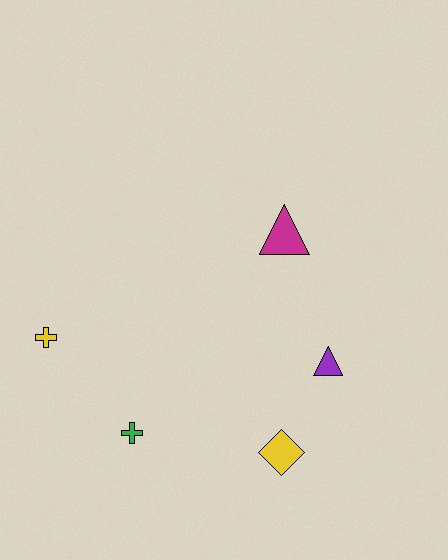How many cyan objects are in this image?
There are no cyan objects.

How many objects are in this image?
There are 5 objects.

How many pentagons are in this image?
There are no pentagons.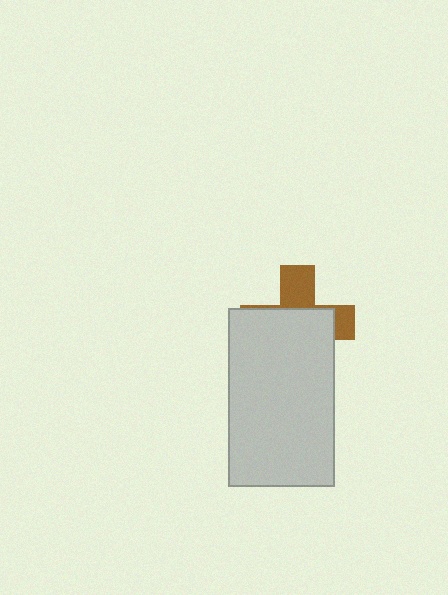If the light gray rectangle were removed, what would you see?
You would see the complete brown cross.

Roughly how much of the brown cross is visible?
A small part of it is visible (roughly 34%).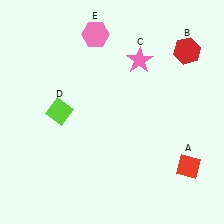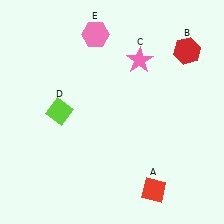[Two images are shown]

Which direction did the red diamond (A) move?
The red diamond (A) moved left.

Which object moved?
The red diamond (A) moved left.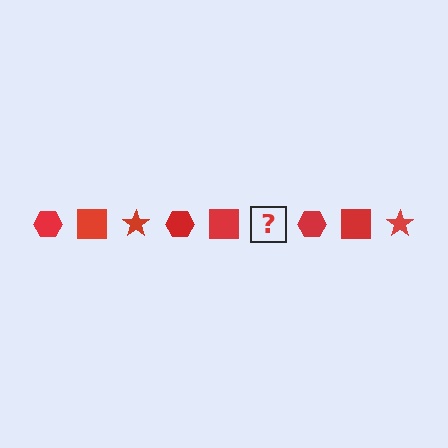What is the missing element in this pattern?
The missing element is a red star.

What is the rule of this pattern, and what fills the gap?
The rule is that the pattern cycles through hexagon, square, star shapes in red. The gap should be filled with a red star.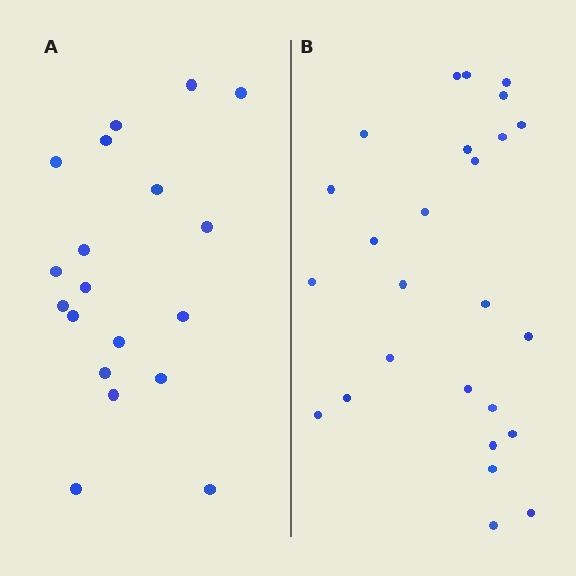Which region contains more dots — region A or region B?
Region B (the right region) has more dots.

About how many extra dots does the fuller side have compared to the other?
Region B has roughly 8 or so more dots than region A.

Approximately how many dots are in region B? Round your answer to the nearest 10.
About 30 dots. (The exact count is 26, which rounds to 30.)